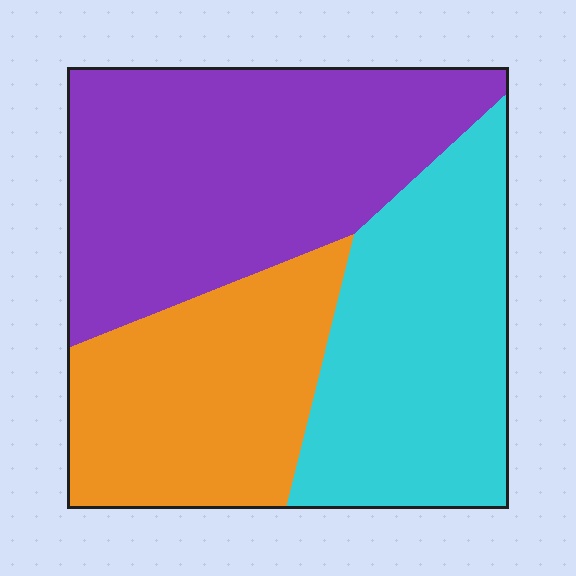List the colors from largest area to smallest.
From largest to smallest: purple, cyan, orange.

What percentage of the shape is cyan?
Cyan covers around 30% of the shape.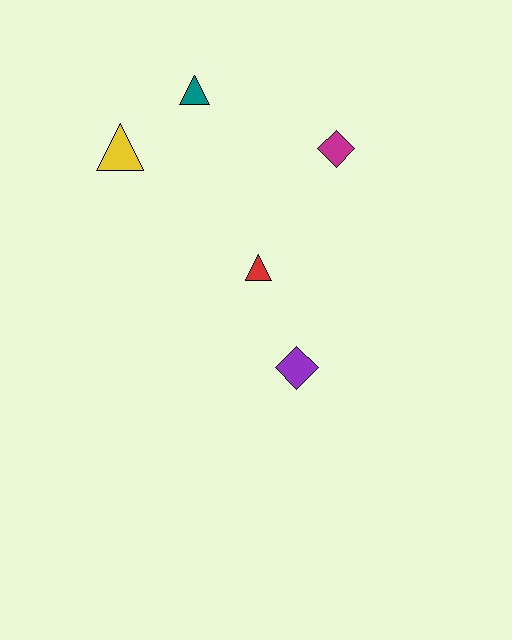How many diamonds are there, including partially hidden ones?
There are 2 diamonds.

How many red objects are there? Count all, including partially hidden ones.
There is 1 red object.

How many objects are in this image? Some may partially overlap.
There are 5 objects.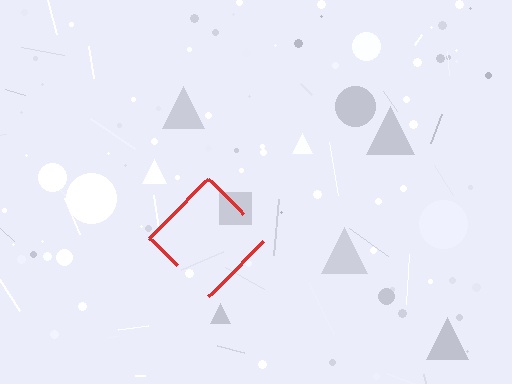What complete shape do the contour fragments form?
The contour fragments form a diamond.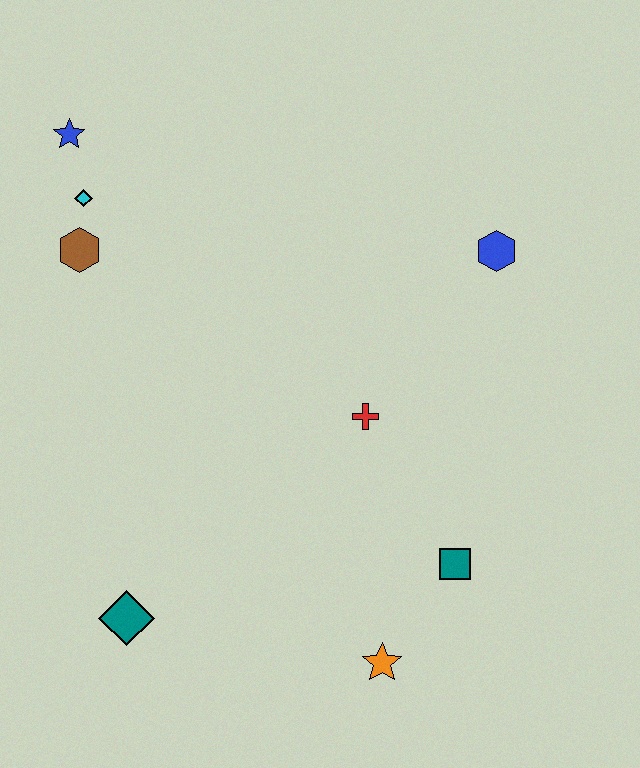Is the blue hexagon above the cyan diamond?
No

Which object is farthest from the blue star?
The orange star is farthest from the blue star.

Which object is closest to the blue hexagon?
The red cross is closest to the blue hexagon.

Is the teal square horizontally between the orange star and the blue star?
No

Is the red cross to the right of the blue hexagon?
No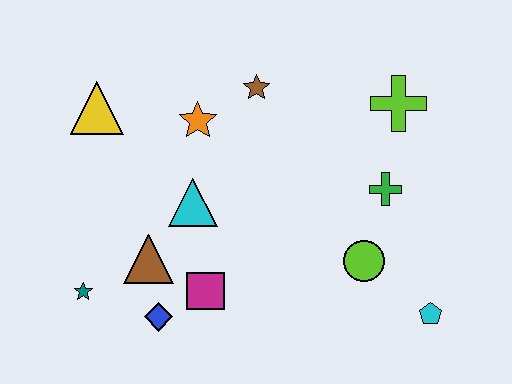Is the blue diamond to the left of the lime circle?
Yes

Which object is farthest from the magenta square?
The lime cross is farthest from the magenta square.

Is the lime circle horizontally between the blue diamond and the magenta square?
No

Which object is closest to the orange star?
The brown star is closest to the orange star.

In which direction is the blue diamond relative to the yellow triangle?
The blue diamond is below the yellow triangle.